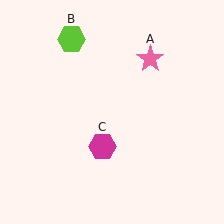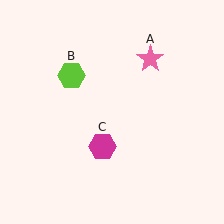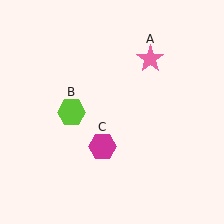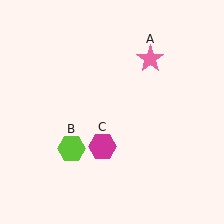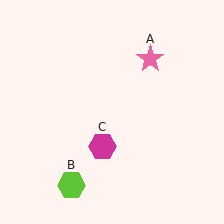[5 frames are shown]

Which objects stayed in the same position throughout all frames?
Pink star (object A) and magenta hexagon (object C) remained stationary.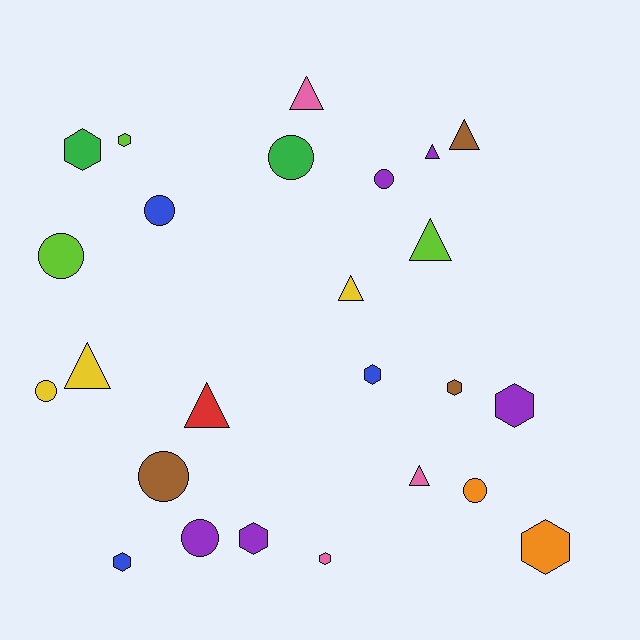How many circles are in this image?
There are 8 circles.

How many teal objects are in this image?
There are no teal objects.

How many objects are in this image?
There are 25 objects.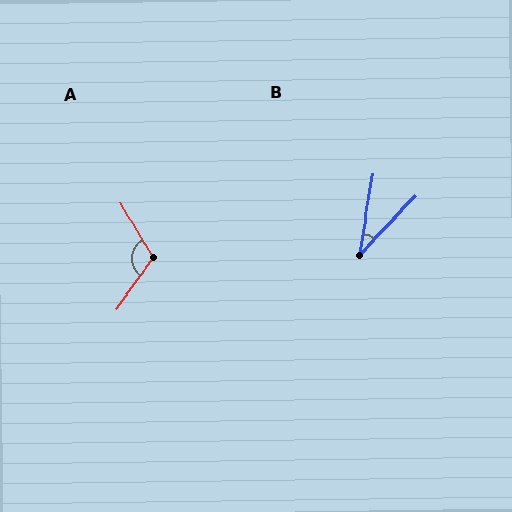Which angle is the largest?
A, at approximately 114 degrees.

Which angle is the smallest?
B, at approximately 34 degrees.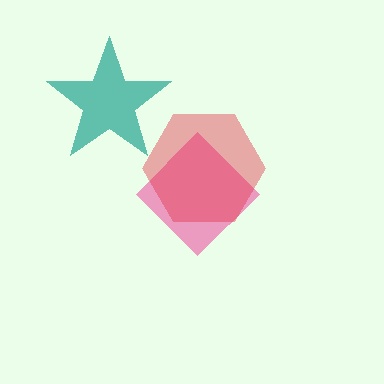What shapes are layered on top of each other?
The layered shapes are: a pink diamond, a red hexagon, a teal star.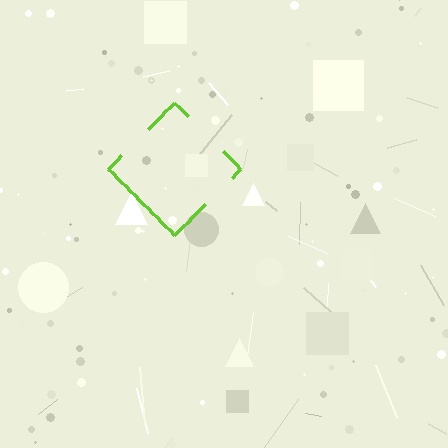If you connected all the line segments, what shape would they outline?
They would outline a diamond.